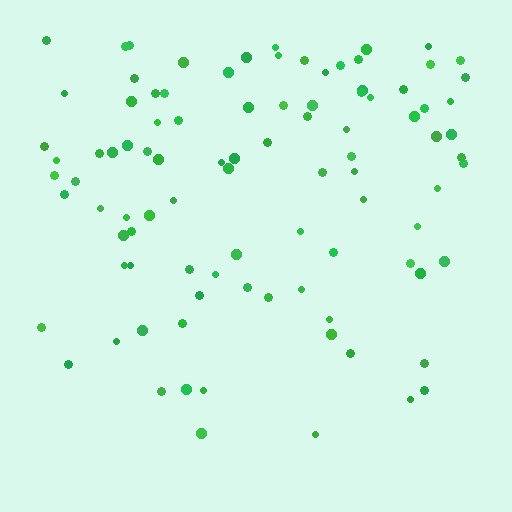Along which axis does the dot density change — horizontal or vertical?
Vertical.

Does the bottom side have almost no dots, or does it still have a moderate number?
Still a moderate number, just noticeably fewer than the top.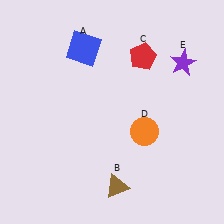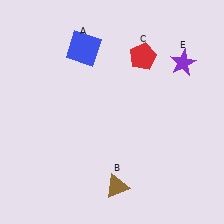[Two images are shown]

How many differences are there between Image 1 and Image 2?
There is 1 difference between the two images.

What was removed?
The orange circle (D) was removed in Image 2.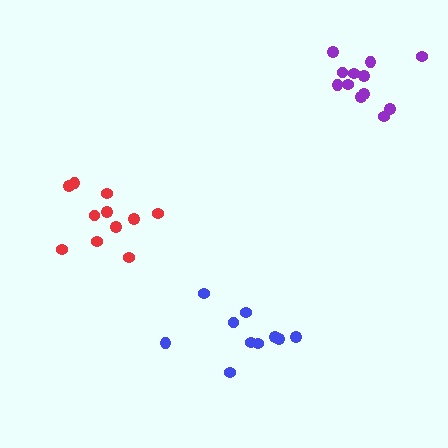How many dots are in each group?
Group 1: 10 dots, Group 2: 12 dots, Group 3: 11 dots (33 total).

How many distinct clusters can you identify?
There are 3 distinct clusters.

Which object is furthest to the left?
The red cluster is leftmost.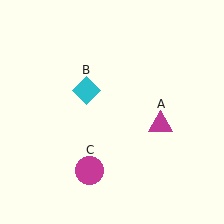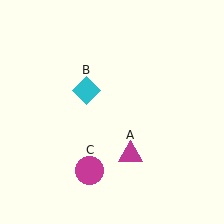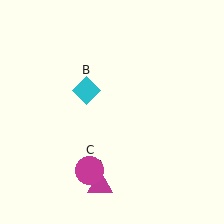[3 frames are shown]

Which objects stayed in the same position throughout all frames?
Cyan diamond (object B) and magenta circle (object C) remained stationary.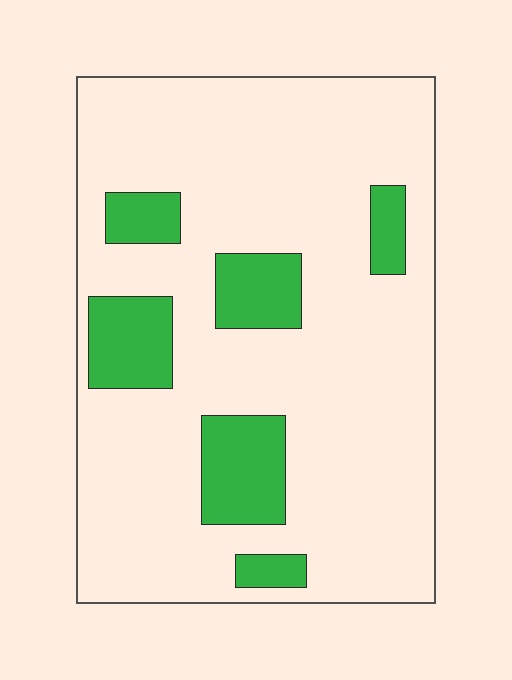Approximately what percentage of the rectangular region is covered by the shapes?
Approximately 20%.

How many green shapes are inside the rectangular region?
6.